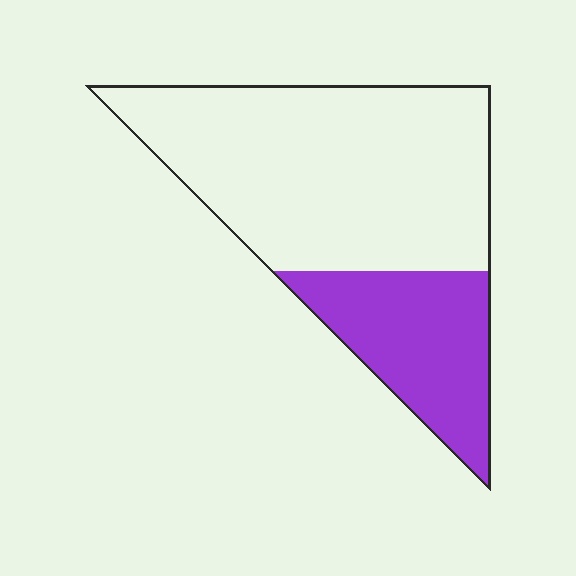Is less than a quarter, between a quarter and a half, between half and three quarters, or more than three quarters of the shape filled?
Between a quarter and a half.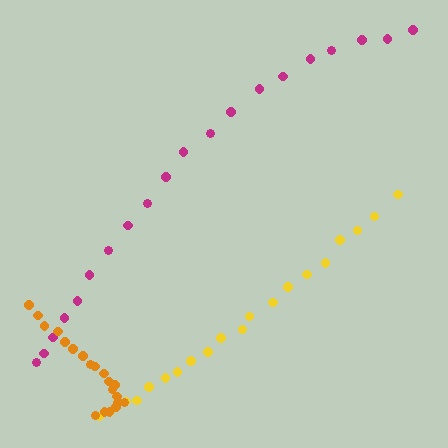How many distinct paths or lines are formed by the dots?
There are 3 distinct paths.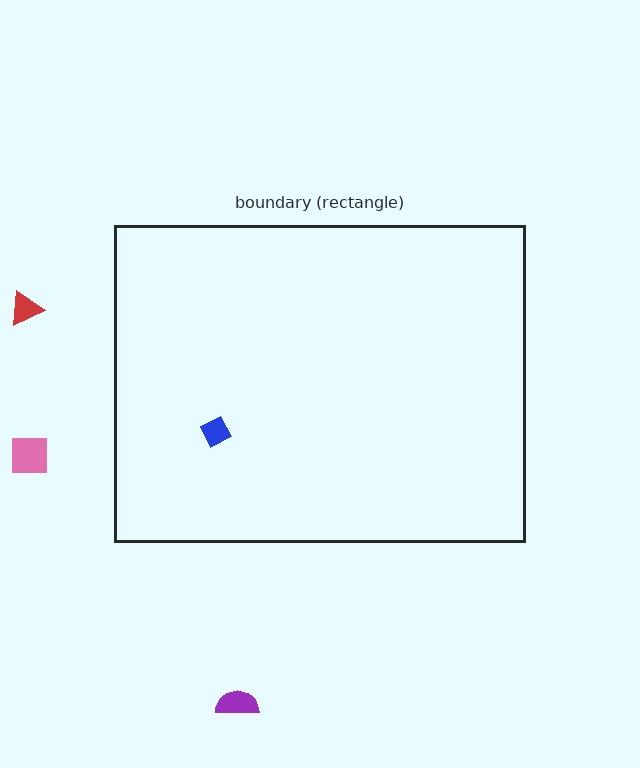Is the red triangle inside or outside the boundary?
Outside.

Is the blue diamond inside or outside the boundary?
Inside.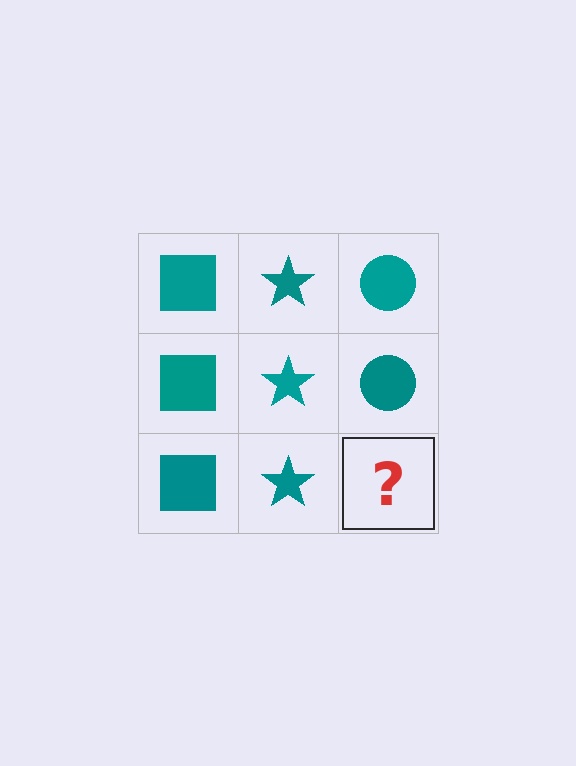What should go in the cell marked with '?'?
The missing cell should contain a teal circle.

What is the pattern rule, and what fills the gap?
The rule is that each column has a consistent shape. The gap should be filled with a teal circle.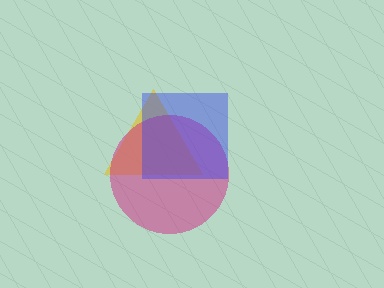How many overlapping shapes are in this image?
There are 3 overlapping shapes in the image.